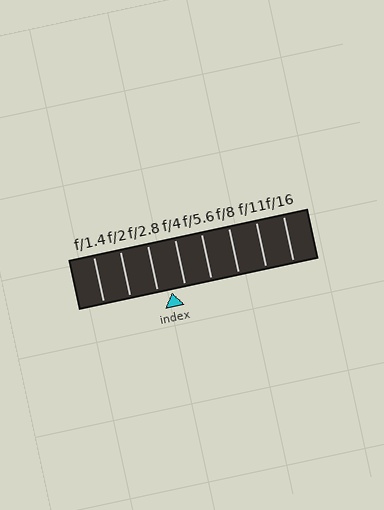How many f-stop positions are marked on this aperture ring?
There are 8 f-stop positions marked.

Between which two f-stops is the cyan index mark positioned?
The index mark is between f/2.8 and f/4.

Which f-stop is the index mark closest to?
The index mark is closest to f/4.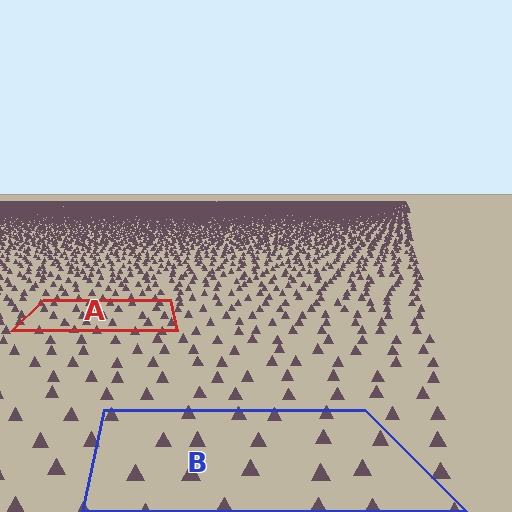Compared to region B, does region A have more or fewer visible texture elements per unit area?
Region A has more texture elements per unit area — they are packed more densely because it is farther away.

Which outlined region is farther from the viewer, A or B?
Region A is farther from the viewer — the texture elements inside it appear smaller and more densely packed.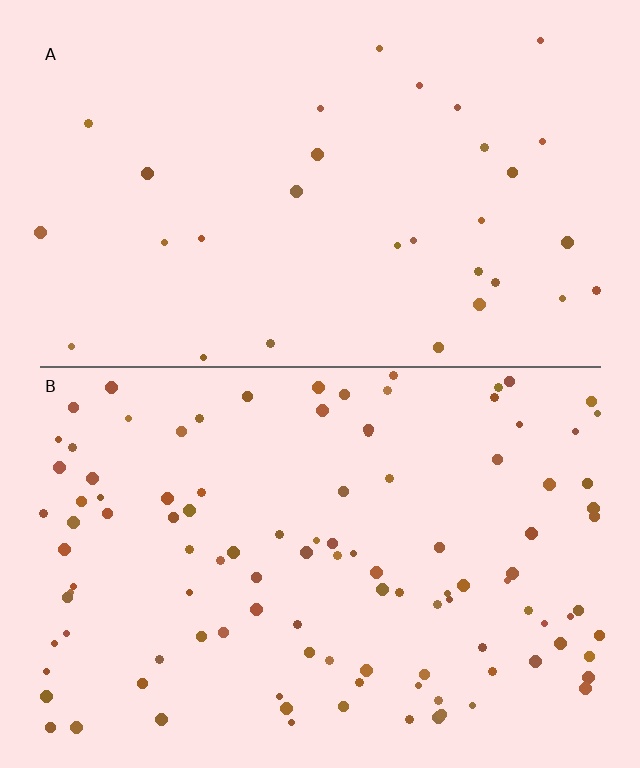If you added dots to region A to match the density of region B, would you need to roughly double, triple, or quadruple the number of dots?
Approximately triple.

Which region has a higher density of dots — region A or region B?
B (the bottom).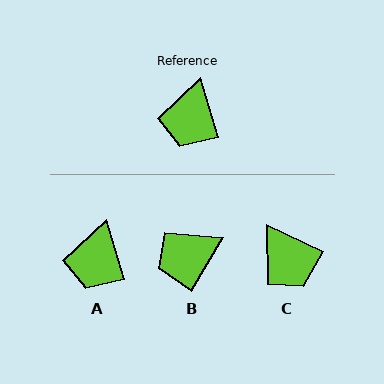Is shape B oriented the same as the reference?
No, it is off by about 48 degrees.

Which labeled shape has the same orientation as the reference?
A.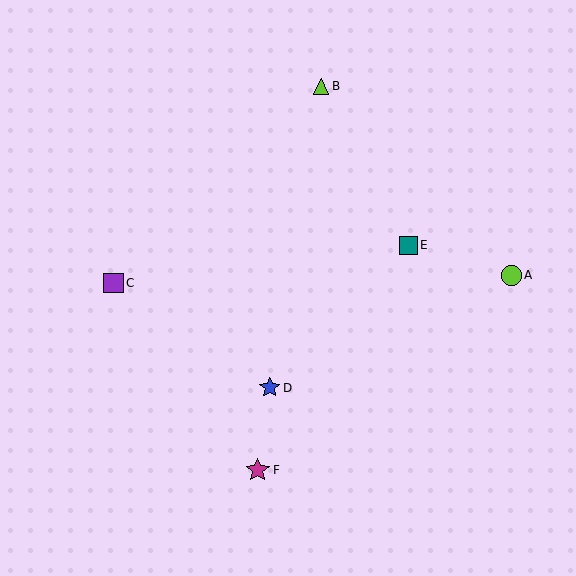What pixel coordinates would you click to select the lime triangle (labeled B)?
Click at (321, 86) to select the lime triangle B.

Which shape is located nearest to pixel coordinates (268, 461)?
The magenta star (labeled F) at (258, 470) is nearest to that location.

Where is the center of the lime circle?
The center of the lime circle is at (511, 275).